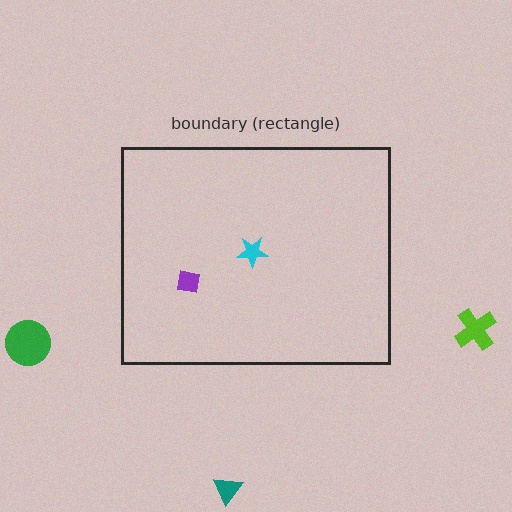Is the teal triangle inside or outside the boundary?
Outside.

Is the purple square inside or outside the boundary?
Inside.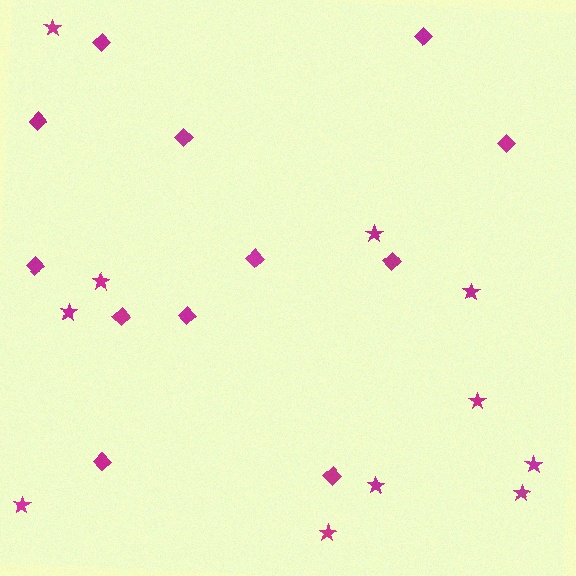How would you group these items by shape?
There are 2 groups: one group of diamonds (12) and one group of stars (11).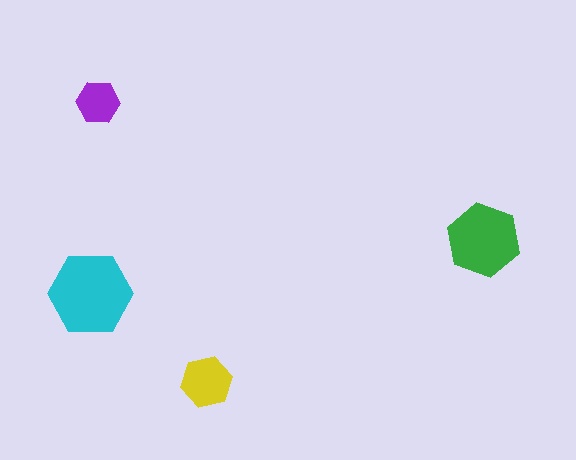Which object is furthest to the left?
The cyan hexagon is leftmost.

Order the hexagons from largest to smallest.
the cyan one, the green one, the yellow one, the purple one.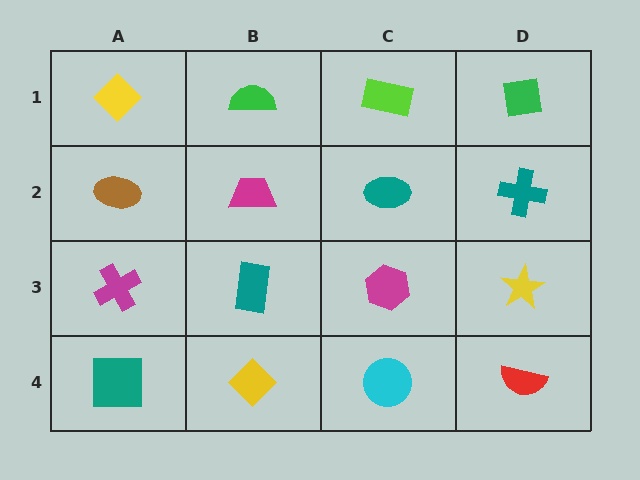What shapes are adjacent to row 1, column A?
A brown ellipse (row 2, column A), a green semicircle (row 1, column B).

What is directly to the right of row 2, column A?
A magenta trapezoid.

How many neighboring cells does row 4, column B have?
3.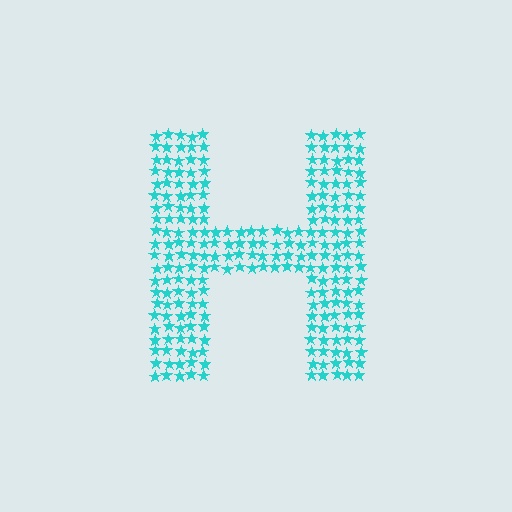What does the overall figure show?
The overall figure shows the letter H.